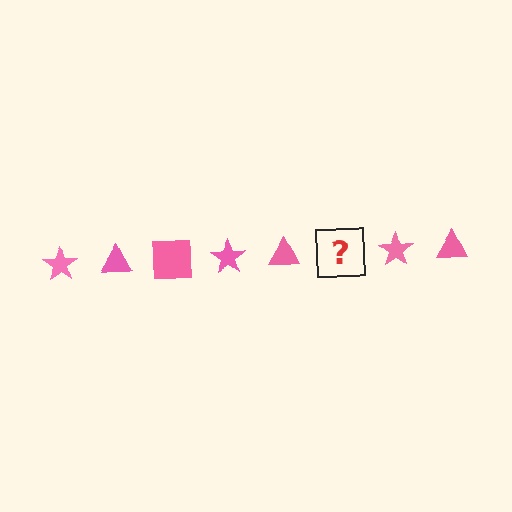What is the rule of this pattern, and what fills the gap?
The rule is that the pattern cycles through star, triangle, square shapes in pink. The gap should be filled with a pink square.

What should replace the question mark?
The question mark should be replaced with a pink square.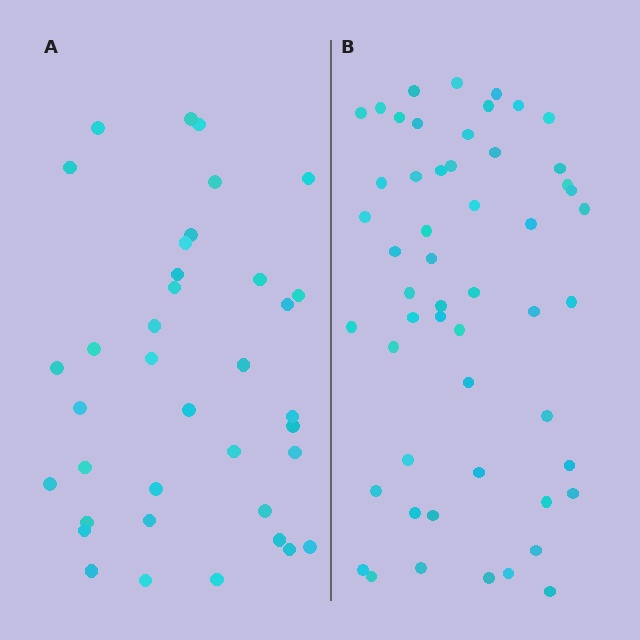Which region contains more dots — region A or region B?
Region B (the right region) has more dots.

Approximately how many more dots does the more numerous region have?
Region B has approximately 15 more dots than region A.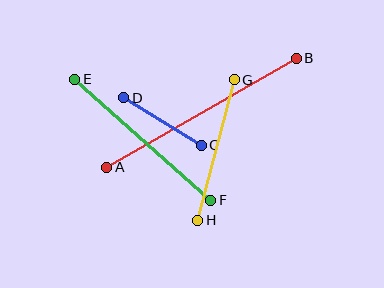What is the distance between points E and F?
The distance is approximately 182 pixels.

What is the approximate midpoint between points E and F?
The midpoint is at approximately (143, 140) pixels.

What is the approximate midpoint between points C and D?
The midpoint is at approximately (162, 122) pixels.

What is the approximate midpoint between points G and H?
The midpoint is at approximately (216, 150) pixels.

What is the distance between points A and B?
The distance is approximately 218 pixels.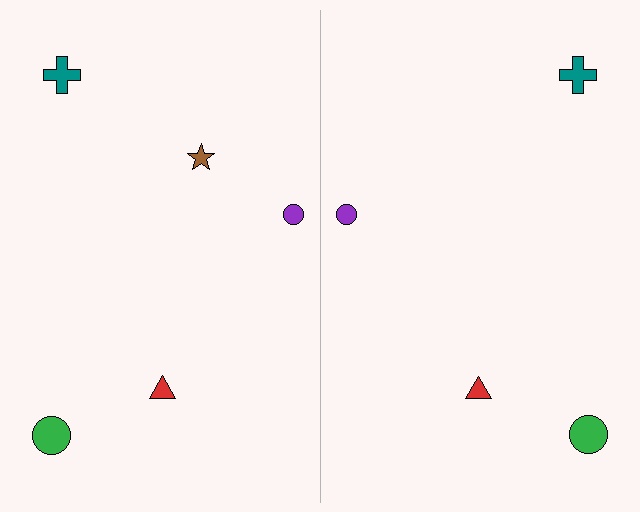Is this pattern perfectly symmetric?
No, the pattern is not perfectly symmetric. A brown star is missing from the right side.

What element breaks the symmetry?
A brown star is missing from the right side.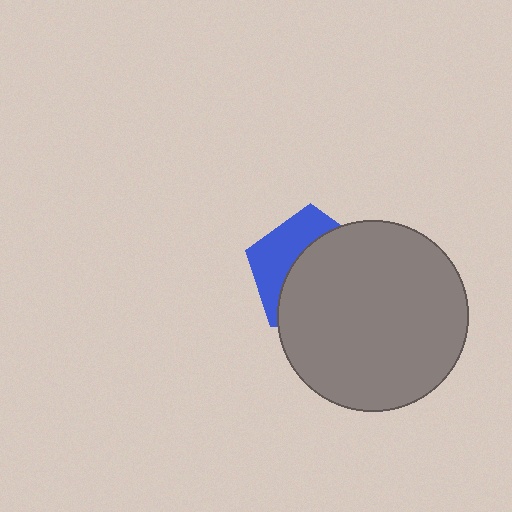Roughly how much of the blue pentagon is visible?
A small part of it is visible (roughly 37%).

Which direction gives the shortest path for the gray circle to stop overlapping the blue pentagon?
Moving toward the lower-right gives the shortest separation.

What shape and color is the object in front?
The object in front is a gray circle.